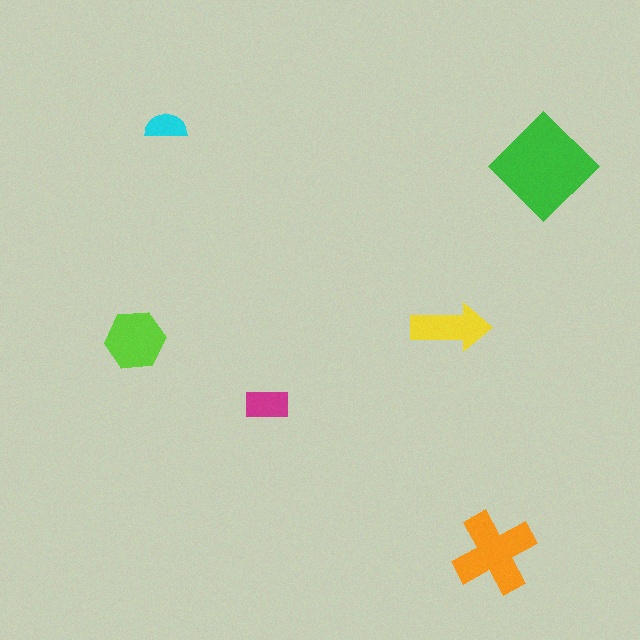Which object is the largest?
The green diamond.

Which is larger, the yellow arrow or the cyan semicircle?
The yellow arrow.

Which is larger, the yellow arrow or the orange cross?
The orange cross.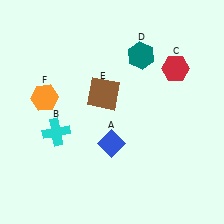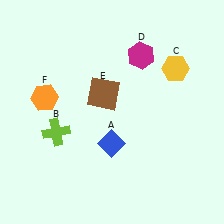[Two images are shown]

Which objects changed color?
B changed from cyan to lime. C changed from red to yellow. D changed from teal to magenta.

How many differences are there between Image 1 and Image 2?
There are 3 differences between the two images.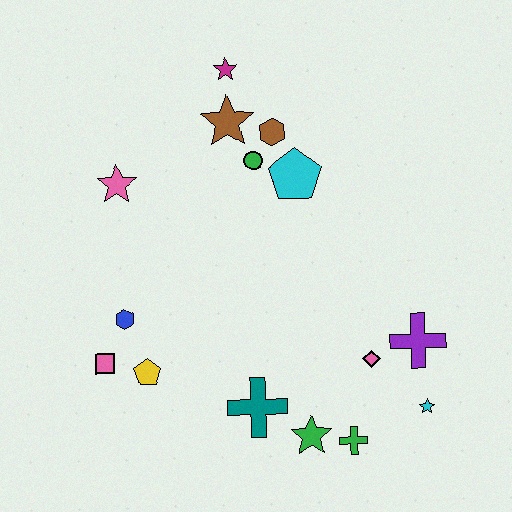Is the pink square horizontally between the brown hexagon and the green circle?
No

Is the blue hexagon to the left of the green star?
Yes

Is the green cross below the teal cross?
Yes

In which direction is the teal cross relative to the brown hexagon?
The teal cross is below the brown hexagon.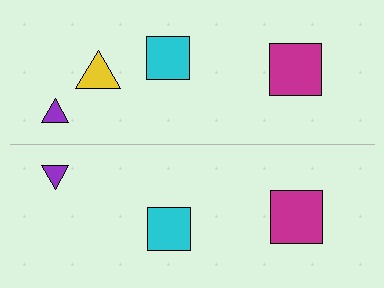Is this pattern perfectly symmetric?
No, the pattern is not perfectly symmetric. A yellow triangle is missing from the bottom side.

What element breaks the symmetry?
A yellow triangle is missing from the bottom side.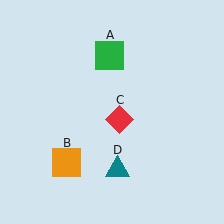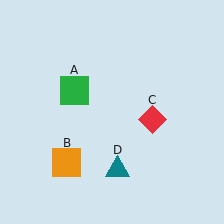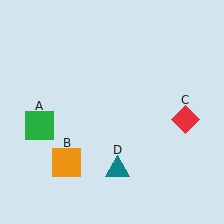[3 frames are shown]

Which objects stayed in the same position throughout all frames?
Orange square (object B) and teal triangle (object D) remained stationary.